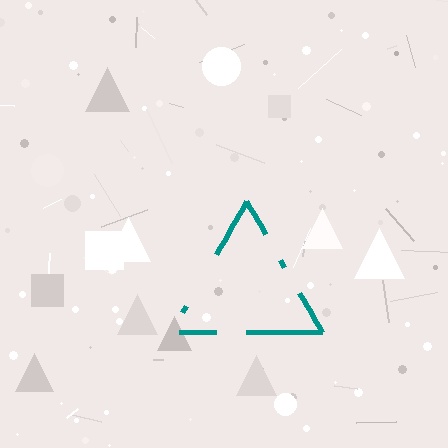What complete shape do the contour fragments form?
The contour fragments form a triangle.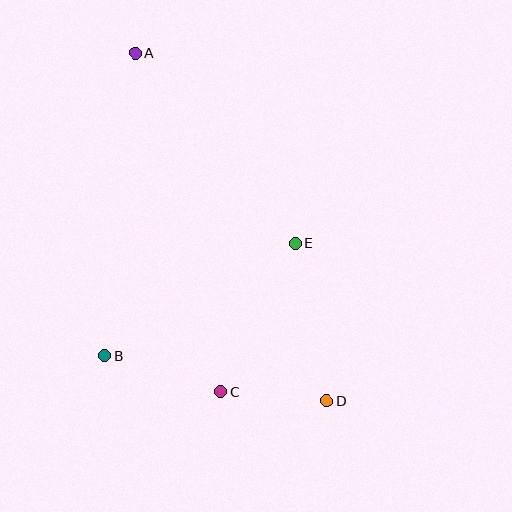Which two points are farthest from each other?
Points A and D are farthest from each other.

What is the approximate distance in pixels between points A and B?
The distance between A and B is approximately 305 pixels.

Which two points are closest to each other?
Points C and D are closest to each other.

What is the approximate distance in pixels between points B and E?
The distance between B and E is approximately 221 pixels.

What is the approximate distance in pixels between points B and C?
The distance between B and C is approximately 122 pixels.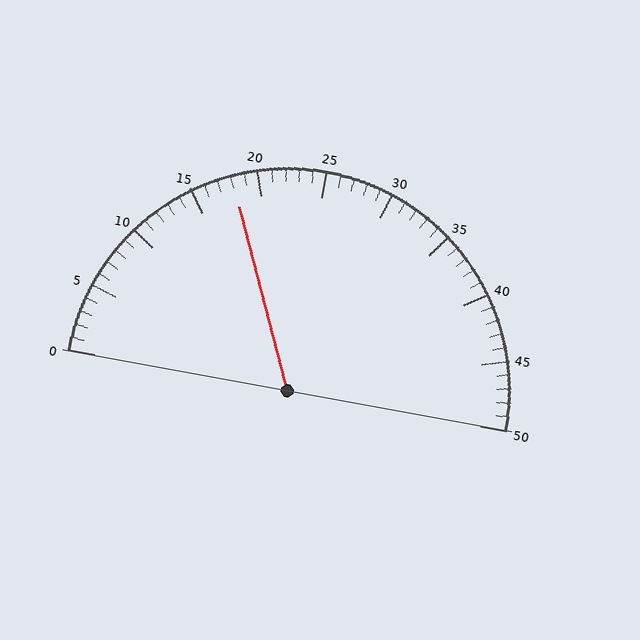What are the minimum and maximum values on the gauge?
The gauge ranges from 0 to 50.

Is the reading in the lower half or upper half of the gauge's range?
The reading is in the lower half of the range (0 to 50).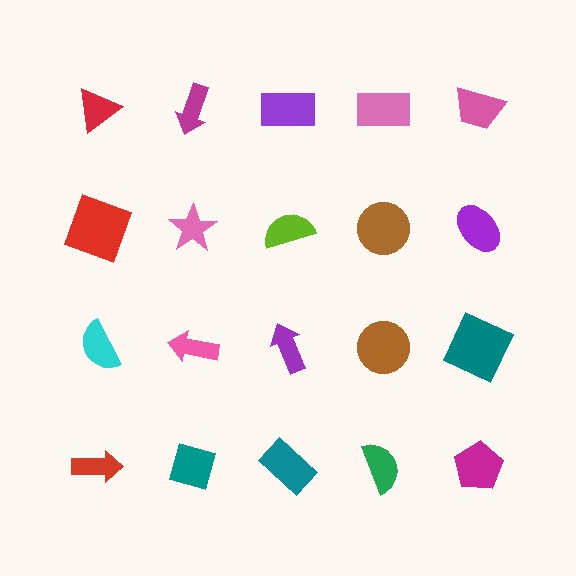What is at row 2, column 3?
A lime semicircle.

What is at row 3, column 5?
A teal square.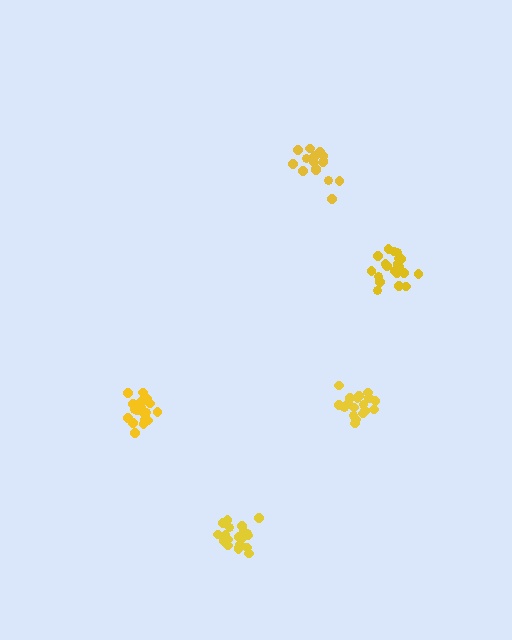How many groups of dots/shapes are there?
There are 5 groups.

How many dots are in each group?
Group 1: 20 dots, Group 2: 17 dots, Group 3: 21 dots, Group 4: 18 dots, Group 5: 21 dots (97 total).